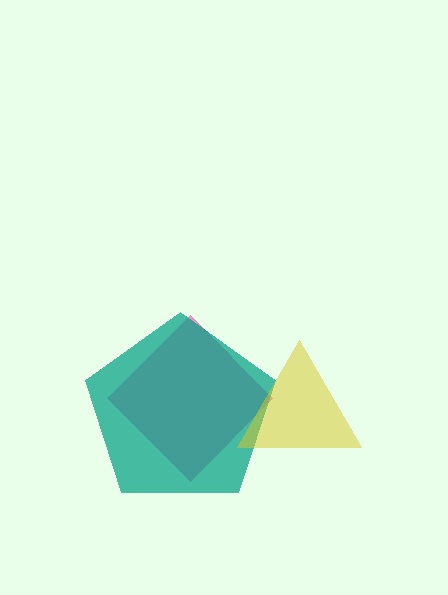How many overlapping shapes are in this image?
There are 3 overlapping shapes in the image.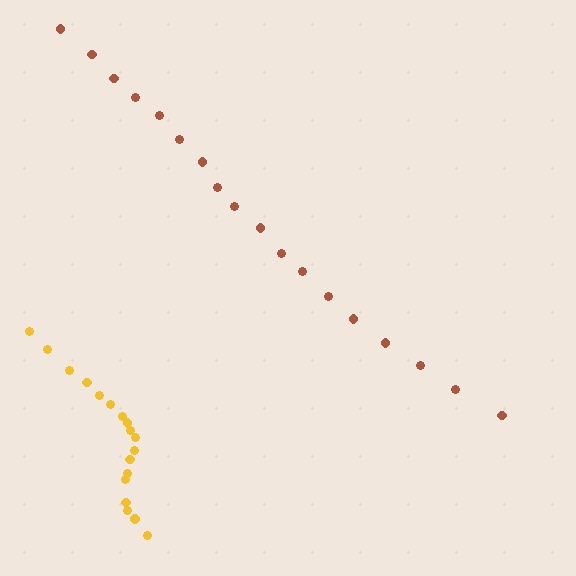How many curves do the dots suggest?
There are 2 distinct paths.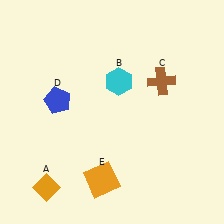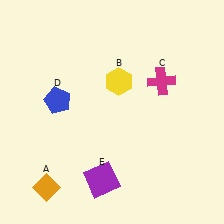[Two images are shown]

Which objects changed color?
B changed from cyan to yellow. C changed from brown to magenta. E changed from orange to purple.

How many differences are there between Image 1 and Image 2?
There are 3 differences between the two images.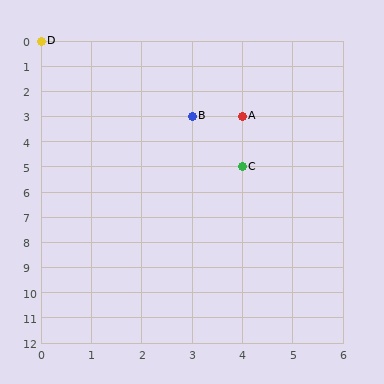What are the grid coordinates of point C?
Point C is at grid coordinates (4, 5).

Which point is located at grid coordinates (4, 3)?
Point A is at (4, 3).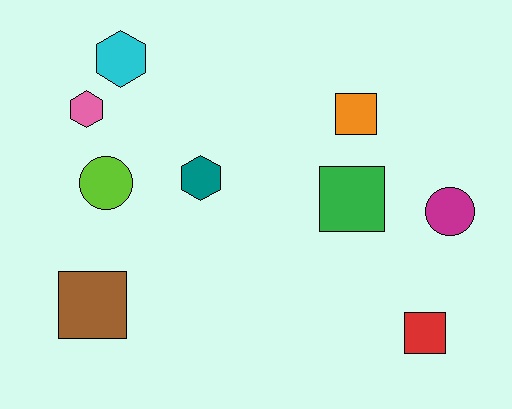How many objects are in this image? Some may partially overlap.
There are 9 objects.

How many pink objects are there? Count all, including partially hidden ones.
There is 1 pink object.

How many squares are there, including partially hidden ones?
There are 4 squares.